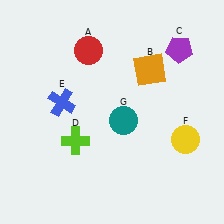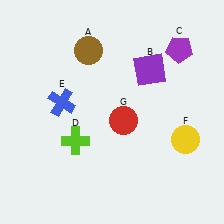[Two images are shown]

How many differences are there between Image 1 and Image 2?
There are 3 differences between the two images.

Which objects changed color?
A changed from red to brown. B changed from orange to purple. G changed from teal to red.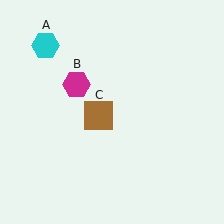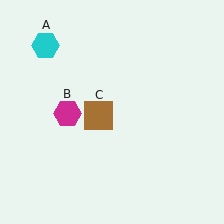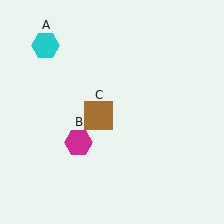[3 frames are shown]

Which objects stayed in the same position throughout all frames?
Cyan hexagon (object A) and brown square (object C) remained stationary.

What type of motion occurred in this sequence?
The magenta hexagon (object B) rotated counterclockwise around the center of the scene.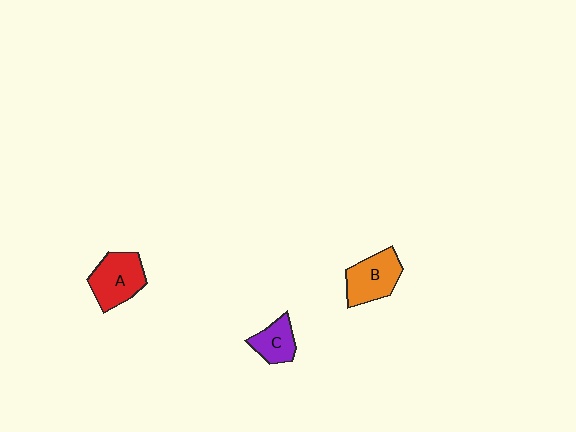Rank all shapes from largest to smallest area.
From largest to smallest: A (red), B (orange), C (purple).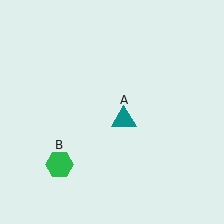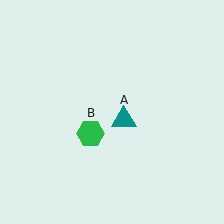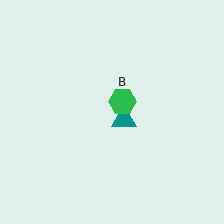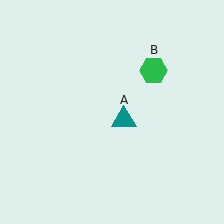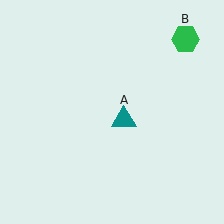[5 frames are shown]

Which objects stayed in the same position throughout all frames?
Teal triangle (object A) remained stationary.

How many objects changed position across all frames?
1 object changed position: green hexagon (object B).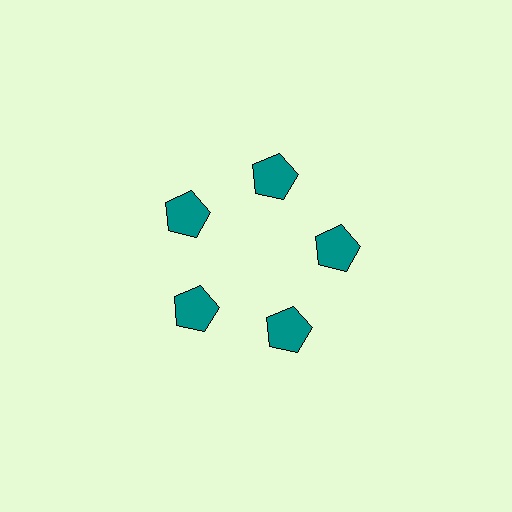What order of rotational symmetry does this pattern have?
This pattern has 5-fold rotational symmetry.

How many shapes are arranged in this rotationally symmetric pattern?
There are 5 shapes, arranged in 5 groups of 1.